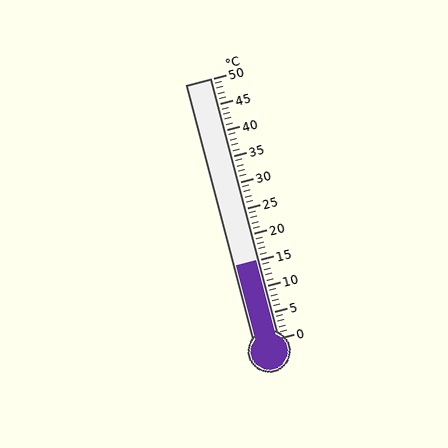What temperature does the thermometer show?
The thermometer shows approximately 15°C.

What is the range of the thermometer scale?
The thermometer scale ranges from 0°C to 50°C.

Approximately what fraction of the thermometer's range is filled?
The thermometer is filled to approximately 30% of its range.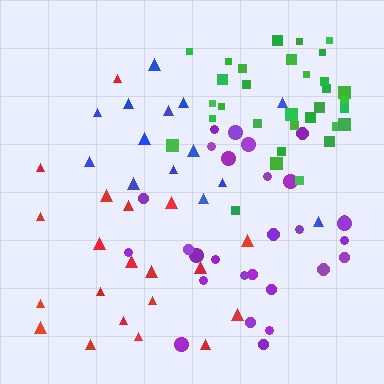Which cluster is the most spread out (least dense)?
Red.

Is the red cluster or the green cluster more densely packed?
Green.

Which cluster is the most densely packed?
Green.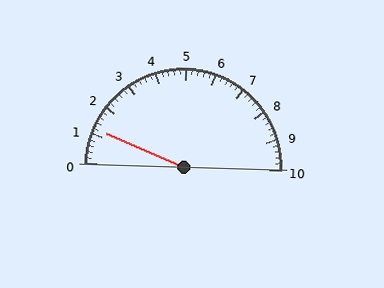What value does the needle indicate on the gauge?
The needle indicates approximately 1.2.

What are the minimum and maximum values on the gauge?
The gauge ranges from 0 to 10.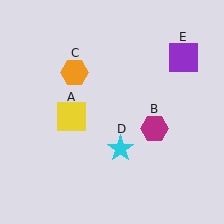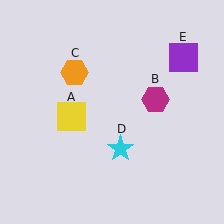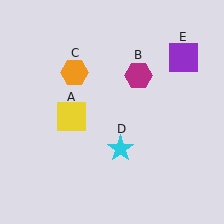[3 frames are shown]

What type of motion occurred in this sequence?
The magenta hexagon (object B) rotated counterclockwise around the center of the scene.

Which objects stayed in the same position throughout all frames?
Yellow square (object A) and orange hexagon (object C) and cyan star (object D) and purple square (object E) remained stationary.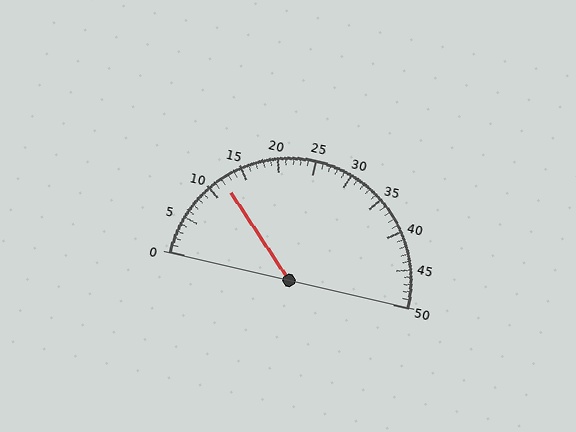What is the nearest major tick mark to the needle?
The nearest major tick mark is 10.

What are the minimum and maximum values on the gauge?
The gauge ranges from 0 to 50.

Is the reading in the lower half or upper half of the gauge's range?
The reading is in the lower half of the range (0 to 50).